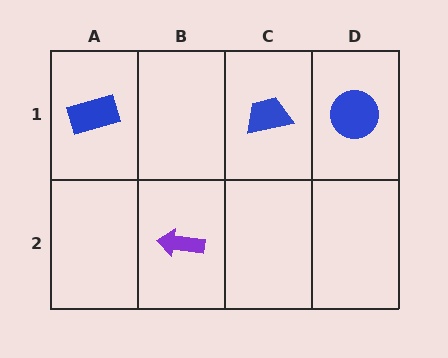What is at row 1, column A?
A blue rectangle.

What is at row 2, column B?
A purple arrow.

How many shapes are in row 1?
3 shapes.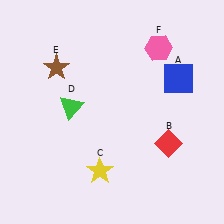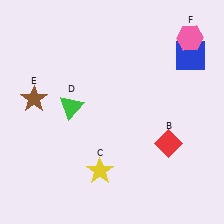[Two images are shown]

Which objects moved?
The objects that moved are: the blue square (A), the brown star (E), the pink hexagon (F).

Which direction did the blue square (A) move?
The blue square (A) moved up.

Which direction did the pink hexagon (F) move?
The pink hexagon (F) moved right.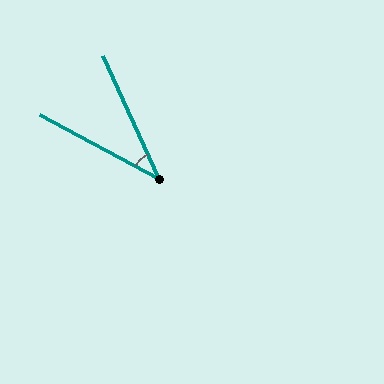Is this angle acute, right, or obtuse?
It is acute.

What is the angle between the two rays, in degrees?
Approximately 37 degrees.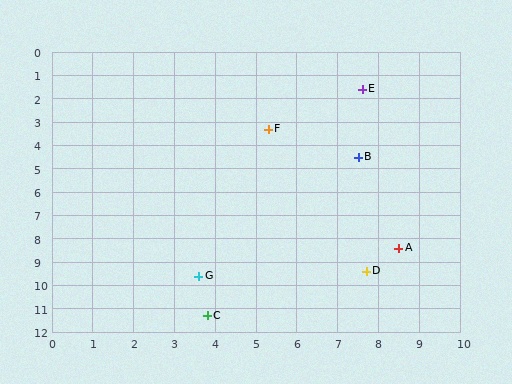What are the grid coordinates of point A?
Point A is at approximately (8.5, 8.4).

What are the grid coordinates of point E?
Point E is at approximately (7.6, 1.6).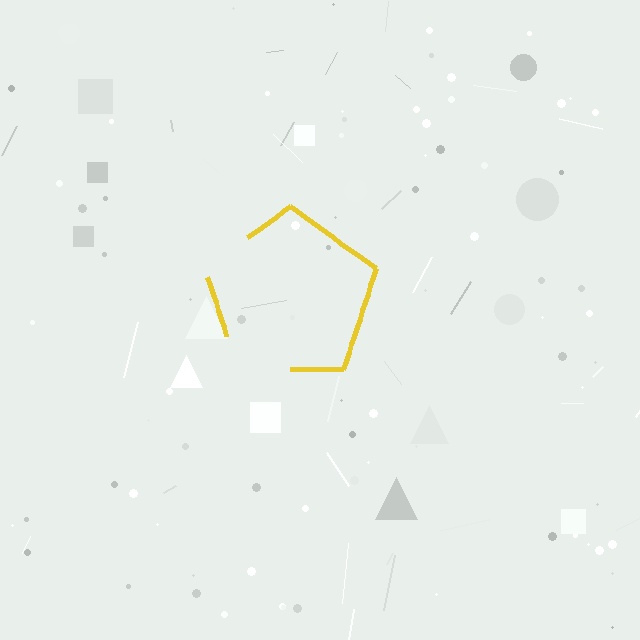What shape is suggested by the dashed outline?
The dashed outline suggests a pentagon.